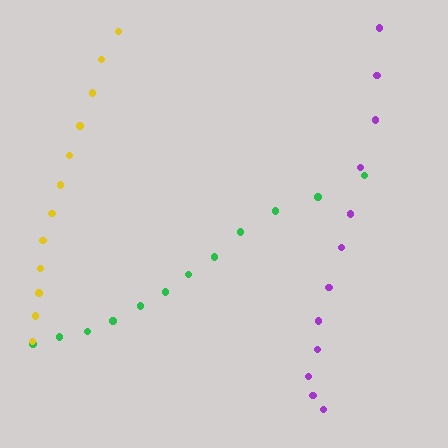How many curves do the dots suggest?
There are 3 distinct paths.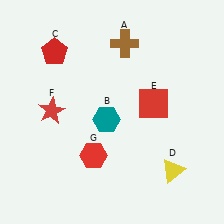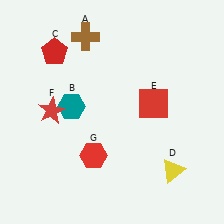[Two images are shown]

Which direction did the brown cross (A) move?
The brown cross (A) moved left.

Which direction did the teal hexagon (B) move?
The teal hexagon (B) moved left.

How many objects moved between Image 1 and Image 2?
2 objects moved between the two images.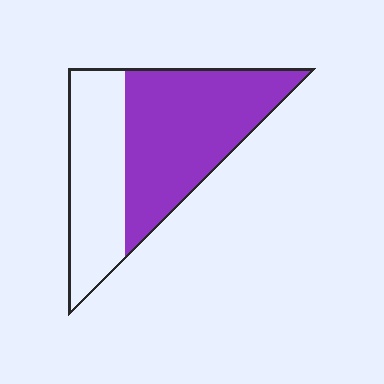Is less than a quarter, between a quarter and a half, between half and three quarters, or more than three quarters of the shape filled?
Between half and three quarters.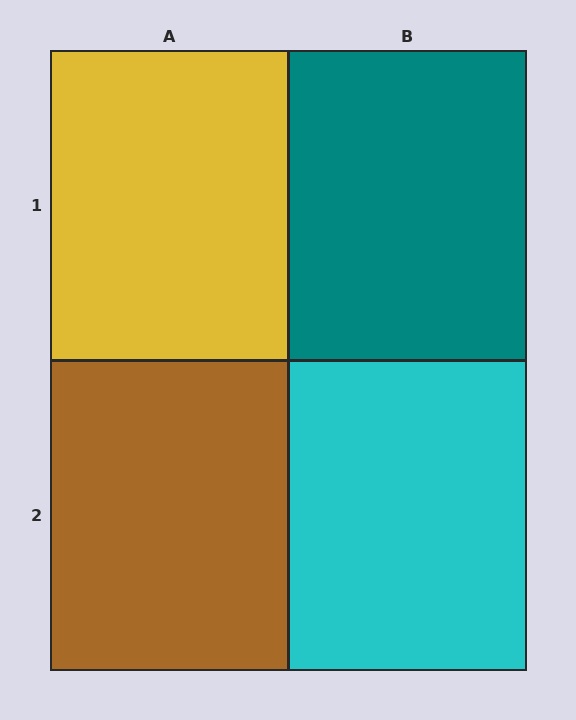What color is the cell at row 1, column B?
Teal.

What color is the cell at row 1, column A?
Yellow.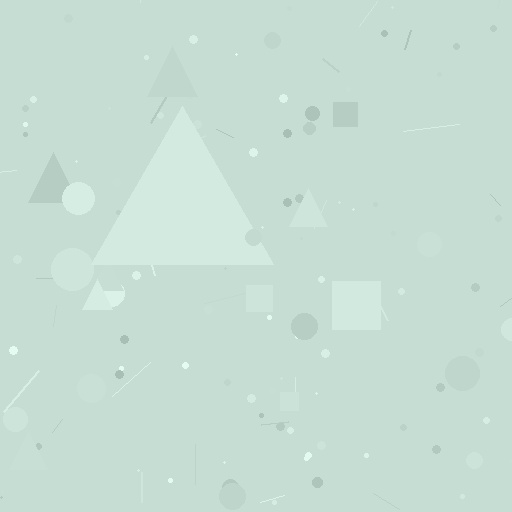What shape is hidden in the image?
A triangle is hidden in the image.